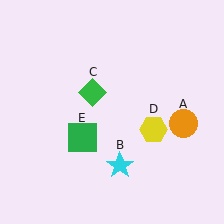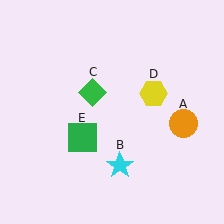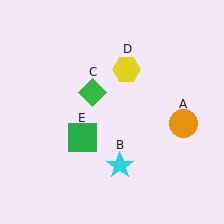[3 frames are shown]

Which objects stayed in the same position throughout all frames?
Orange circle (object A) and cyan star (object B) and green diamond (object C) and green square (object E) remained stationary.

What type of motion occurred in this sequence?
The yellow hexagon (object D) rotated counterclockwise around the center of the scene.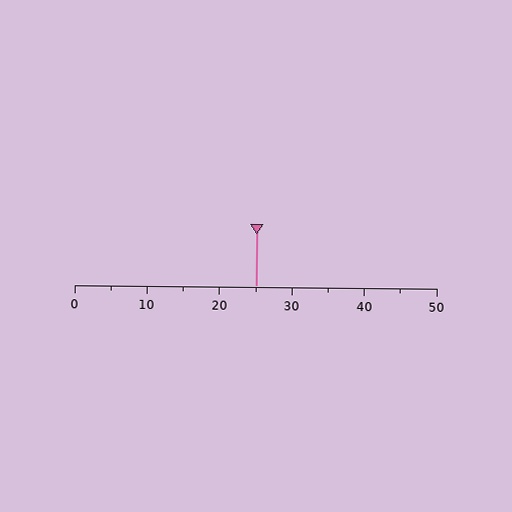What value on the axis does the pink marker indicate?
The marker indicates approximately 25.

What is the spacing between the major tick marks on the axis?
The major ticks are spaced 10 apart.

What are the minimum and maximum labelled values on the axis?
The axis runs from 0 to 50.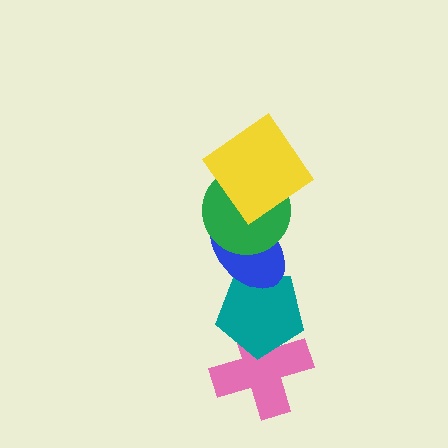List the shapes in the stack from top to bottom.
From top to bottom: the yellow diamond, the green circle, the blue ellipse, the teal pentagon, the pink cross.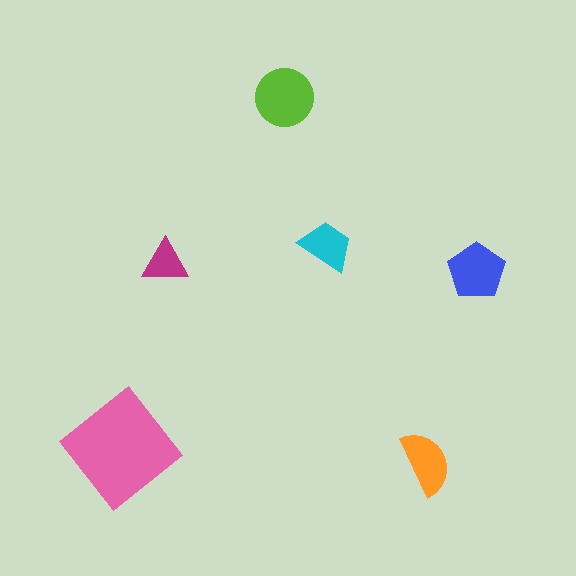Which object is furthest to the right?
The blue pentagon is rightmost.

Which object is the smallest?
The magenta triangle.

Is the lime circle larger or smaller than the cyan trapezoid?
Larger.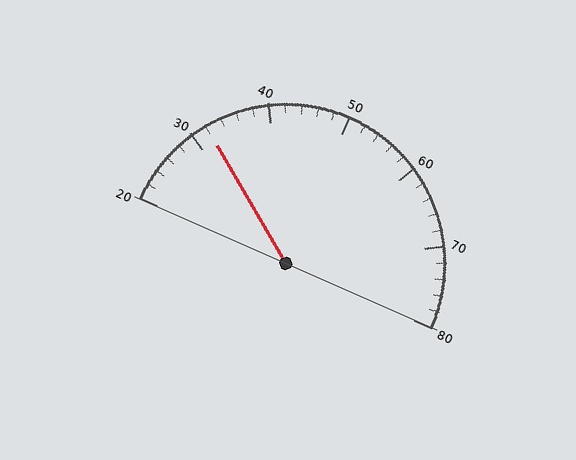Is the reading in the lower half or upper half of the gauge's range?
The reading is in the lower half of the range (20 to 80).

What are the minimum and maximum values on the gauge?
The gauge ranges from 20 to 80.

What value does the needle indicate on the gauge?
The needle indicates approximately 32.